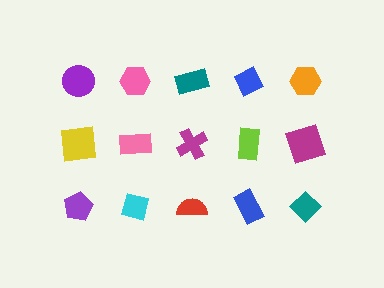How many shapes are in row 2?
5 shapes.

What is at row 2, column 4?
A lime rectangle.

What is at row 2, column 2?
A pink rectangle.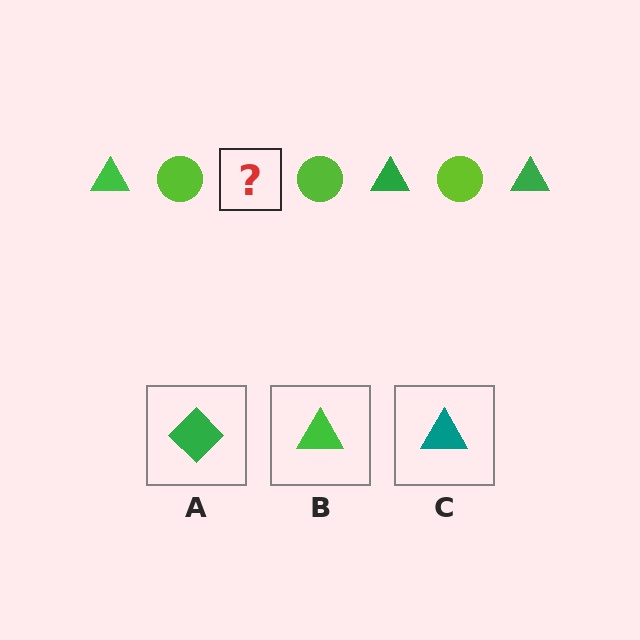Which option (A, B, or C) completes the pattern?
B.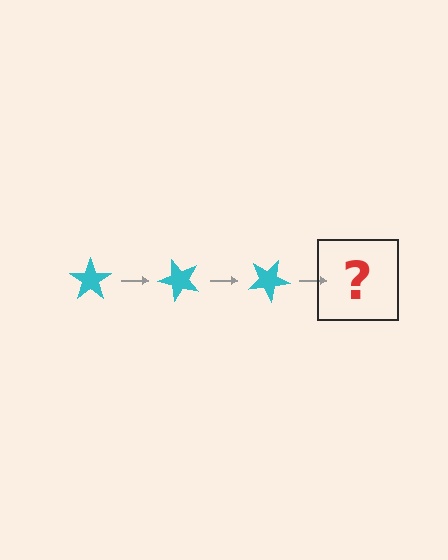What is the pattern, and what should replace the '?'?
The pattern is that the star rotates 50 degrees each step. The '?' should be a cyan star rotated 150 degrees.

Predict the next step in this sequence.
The next step is a cyan star rotated 150 degrees.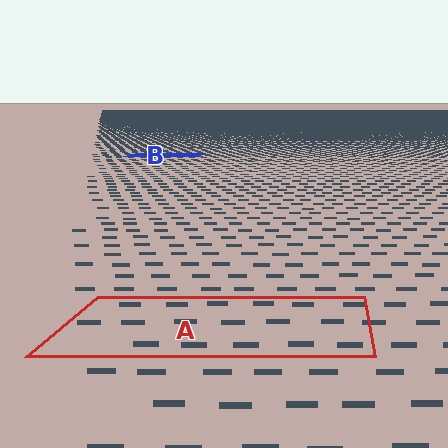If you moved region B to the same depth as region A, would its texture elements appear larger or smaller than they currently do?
They would appear larger. At a closer depth, the same texture elements are projected at a bigger on-screen size.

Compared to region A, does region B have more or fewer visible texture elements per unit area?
Region B has more texture elements per unit area — they are packed more densely because it is farther away.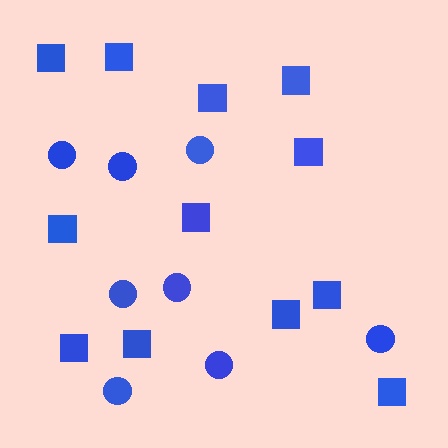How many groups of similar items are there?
There are 2 groups: one group of circles (8) and one group of squares (12).